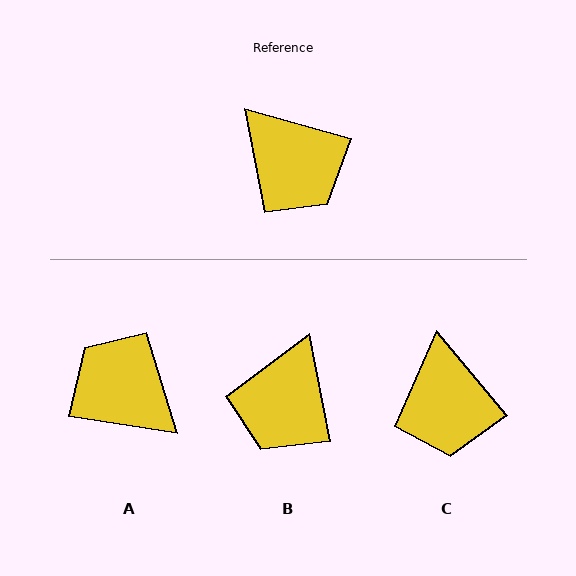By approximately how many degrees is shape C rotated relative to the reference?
Approximately 35 degrees clockwise.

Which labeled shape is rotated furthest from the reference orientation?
A, about 174 degrees away.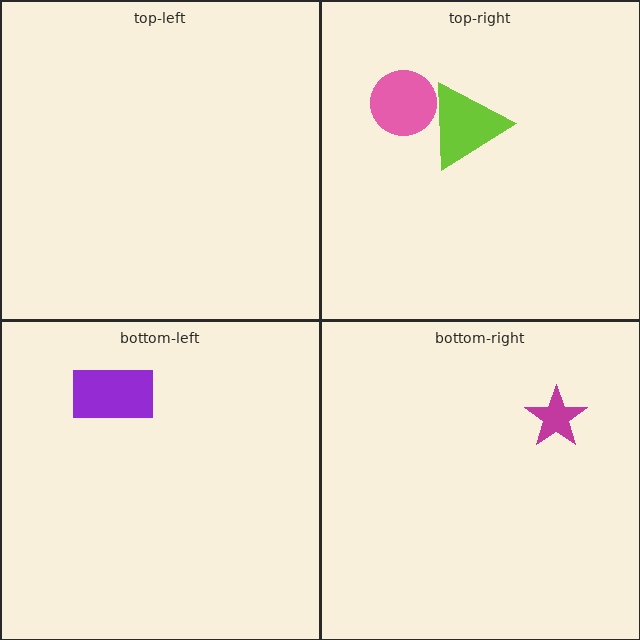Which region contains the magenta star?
The bottom-right region.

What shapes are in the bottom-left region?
The purple rectangle.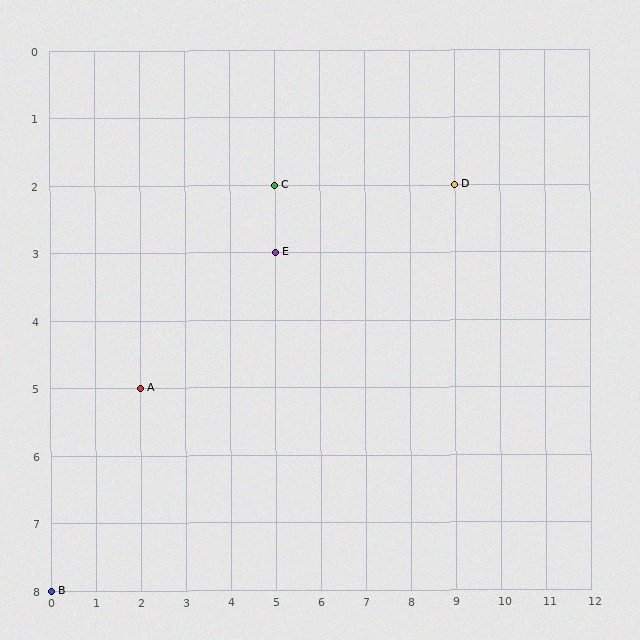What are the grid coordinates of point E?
Point E is at grid coordinates (5, 3).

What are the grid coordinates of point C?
Point C is at grid coordinates (5, 2).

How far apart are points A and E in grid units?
Points A and E are 3 columns and 2 rows apart (about 3.6 grid units diagonally).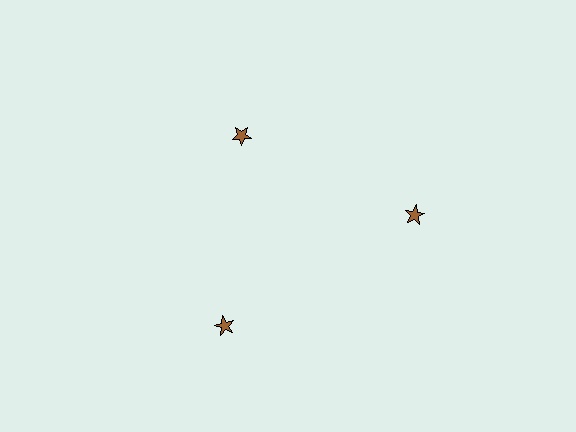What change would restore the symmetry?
The symmetry would be restored by moving it outward, back onto the ring so that all 3 stars sit at equal angles and equal distance from the center.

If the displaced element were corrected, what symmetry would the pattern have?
It would have 3-fold rotational symmetry — the pattern would map onto itself every 120 degrees.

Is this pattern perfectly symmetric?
No. The 3 brown stars are arranged in a ring, but one element near the 11 o'clock position is pulled inward toward the center, breaking the 3-fold rotational symmetry.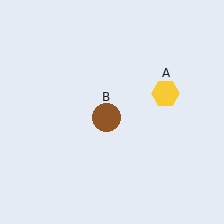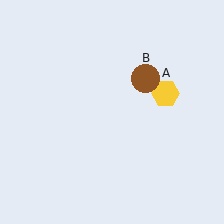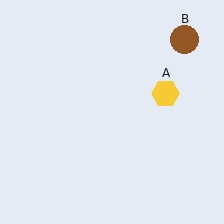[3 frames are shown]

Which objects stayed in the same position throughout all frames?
Yellow hexagon (object A) remained stationary.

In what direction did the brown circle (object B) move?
The brown circle (object B) moved up and to the right.